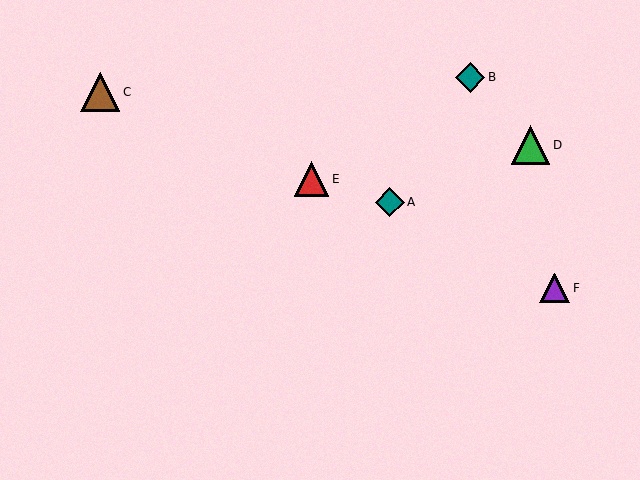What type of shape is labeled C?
Shape C is a brown triangle.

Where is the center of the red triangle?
The center of the red triangle is at (312, 179).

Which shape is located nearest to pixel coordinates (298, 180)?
The red triangle (labeled E) at (312, 179) is nearest to that location.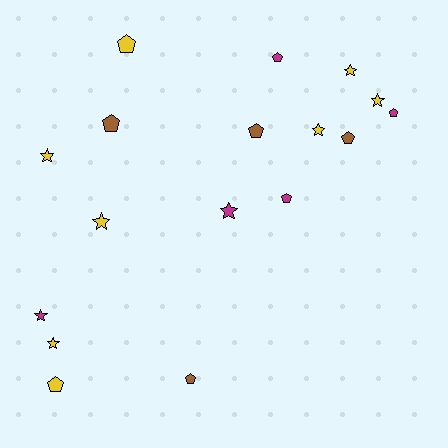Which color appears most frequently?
Yellow, with 8 objects.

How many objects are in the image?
There are 17 objects.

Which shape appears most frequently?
Pentagon, with 9 objects.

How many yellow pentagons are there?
There are 2 yellow pentagons.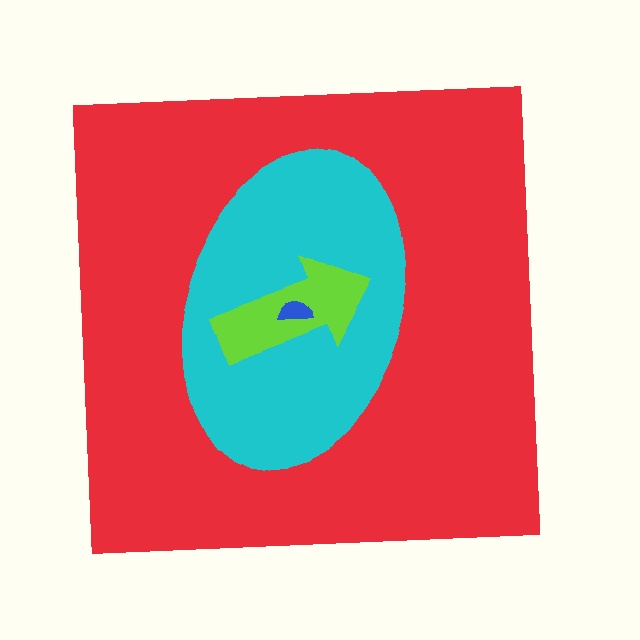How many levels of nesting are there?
4.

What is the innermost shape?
The blue semicircle.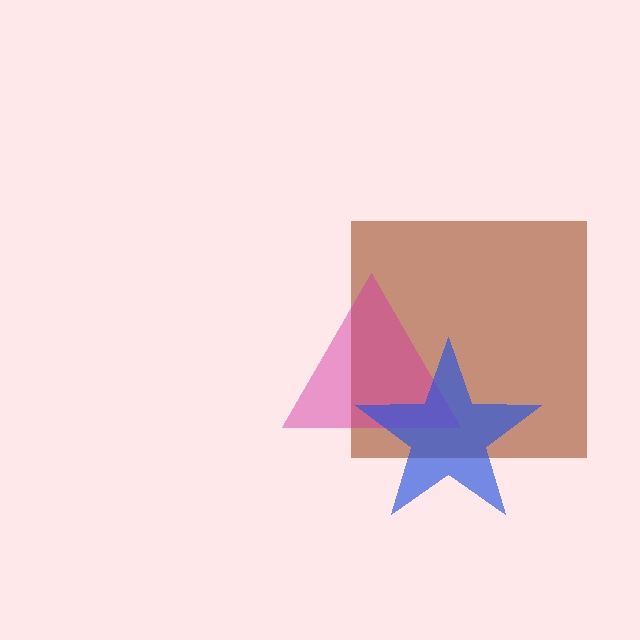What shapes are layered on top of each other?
The layered shapes are: a brown square, a magenta triangle, a blue star.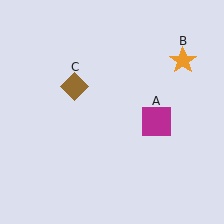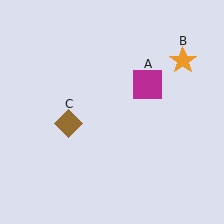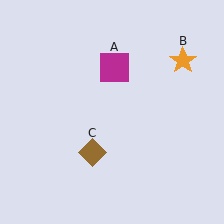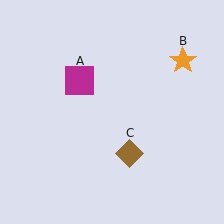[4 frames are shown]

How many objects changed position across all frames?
2 objects changed position: magenta square (object A), brown diamond (object C).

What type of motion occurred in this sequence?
The magenta square (object A), brown diamond (object C) rotated counterclockwise around the center of the scene.